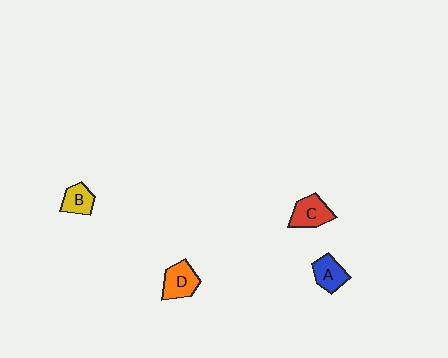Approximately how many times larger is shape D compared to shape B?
Approximately 1.3 times.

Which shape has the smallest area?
Shape B (yellow).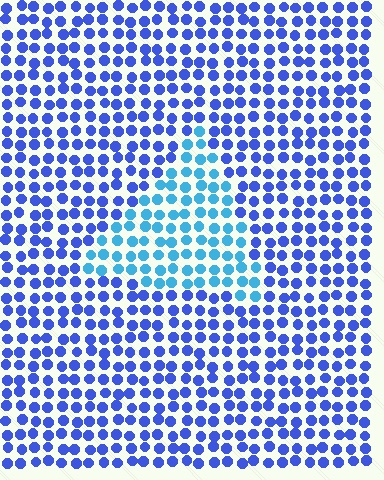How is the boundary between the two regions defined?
The boundary is defined purely by a slight shift in hue (about 35 degrees). Spacing, size, and orientation are identical on both sides.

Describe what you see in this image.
The image is filled with small blue elements in a uniform arrangement. A triangle-shaped region is visible where the elements are tinted to a slightly different hue, forming a subtle color boundary.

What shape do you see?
I see a triangle.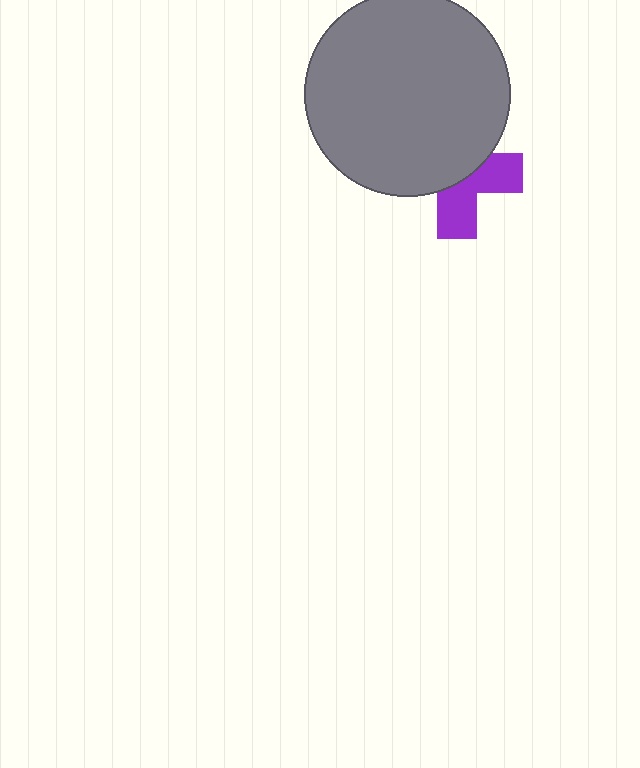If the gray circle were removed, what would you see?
You would see the complete purple cross.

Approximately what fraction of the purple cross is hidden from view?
Roughly 56% of the purple cross is hidden behind the gray circle.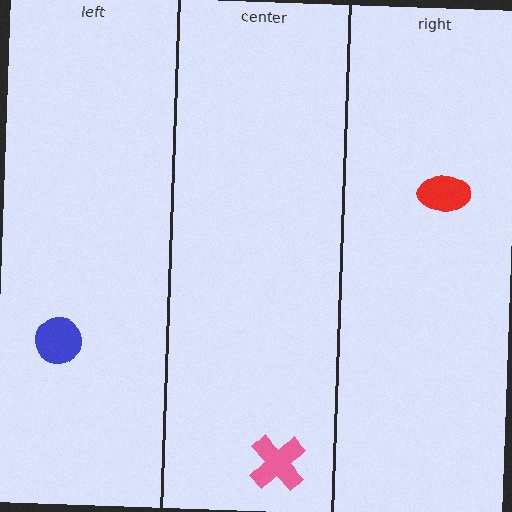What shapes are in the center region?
The pink cross.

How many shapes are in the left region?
1.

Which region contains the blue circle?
The left region.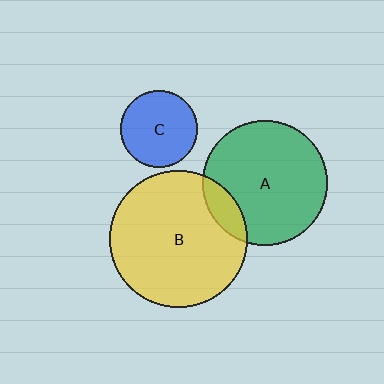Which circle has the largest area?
Circle B (yellow).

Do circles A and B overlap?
Yes.